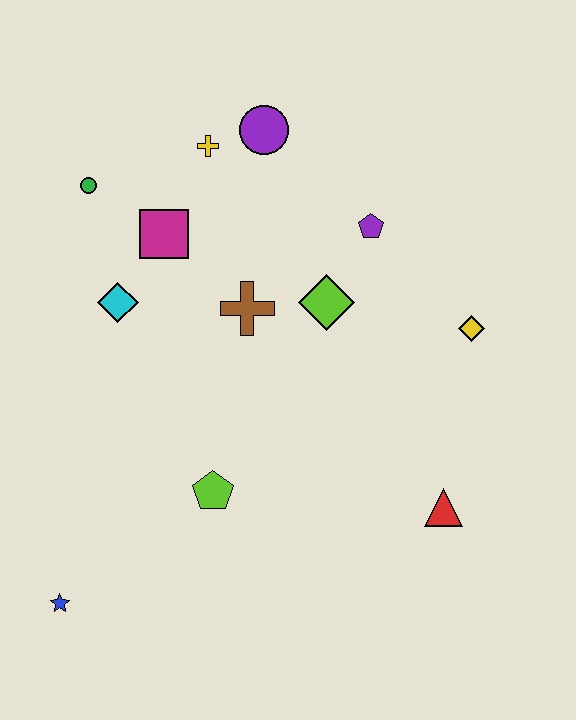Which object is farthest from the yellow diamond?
The blue star is farthest from the yellow diamond.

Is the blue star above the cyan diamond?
No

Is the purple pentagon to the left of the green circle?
No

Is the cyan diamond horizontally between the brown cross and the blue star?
Yes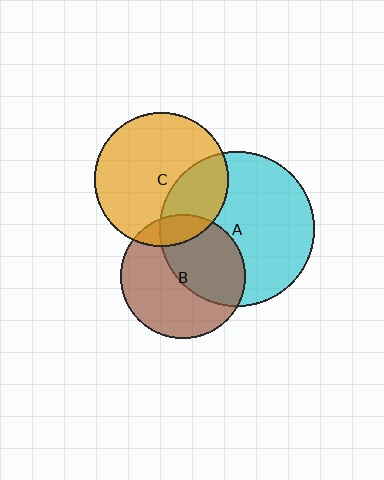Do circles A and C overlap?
Yes.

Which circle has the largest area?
Circle A (cyan).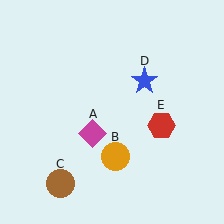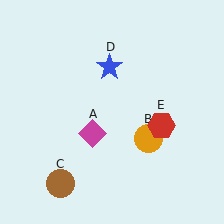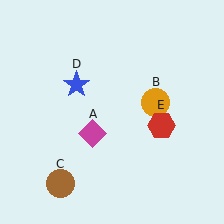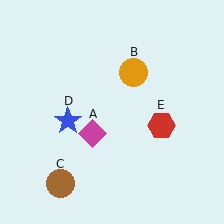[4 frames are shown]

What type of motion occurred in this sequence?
The orange circle (object B), blue star (object D) rotated counterclockwise around the center of the scene.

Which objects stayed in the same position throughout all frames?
Magenta diamond (object A) and brown circle (object C) and red hexagon (object E) remained stationary.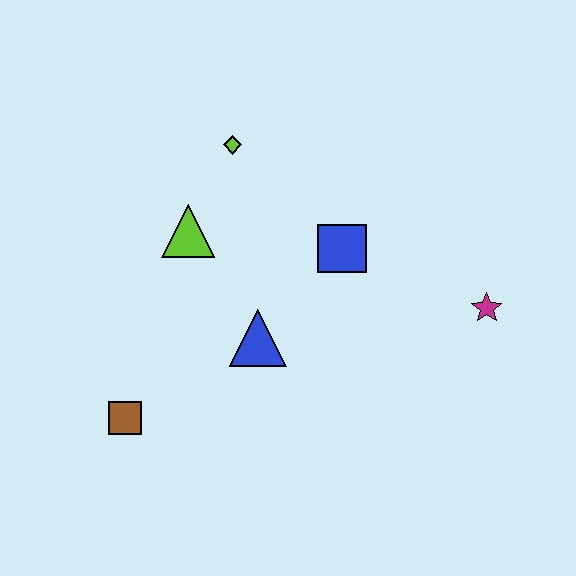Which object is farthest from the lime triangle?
The magenta star is farthest from the lime triangle.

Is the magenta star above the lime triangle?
No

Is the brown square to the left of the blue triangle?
Yes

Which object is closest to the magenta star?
The blue square is closest to the magenta star.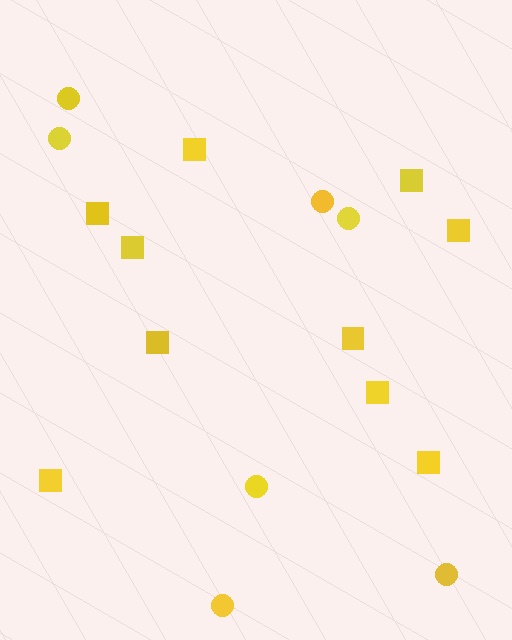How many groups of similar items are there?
There are 2 groups: one group of squares (10) and one group of circles (7).